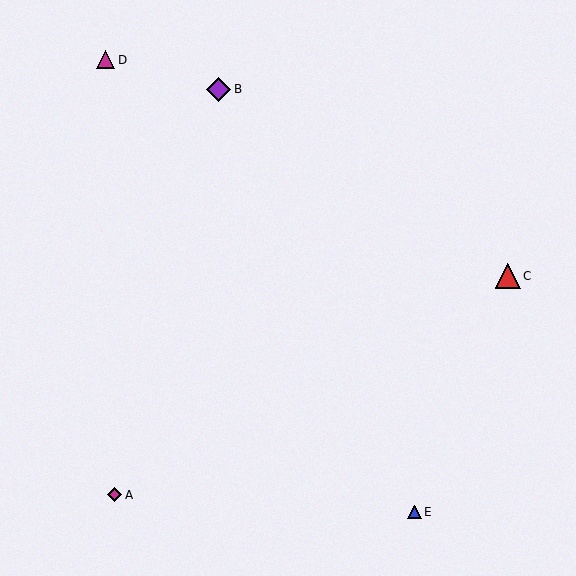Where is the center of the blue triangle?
The center of the blue triangle is at (415, 512).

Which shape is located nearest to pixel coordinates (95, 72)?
The magenta triangle (labeled D) at (106, 60) is nearest to that location.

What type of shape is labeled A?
Shape A is a magenta diamond.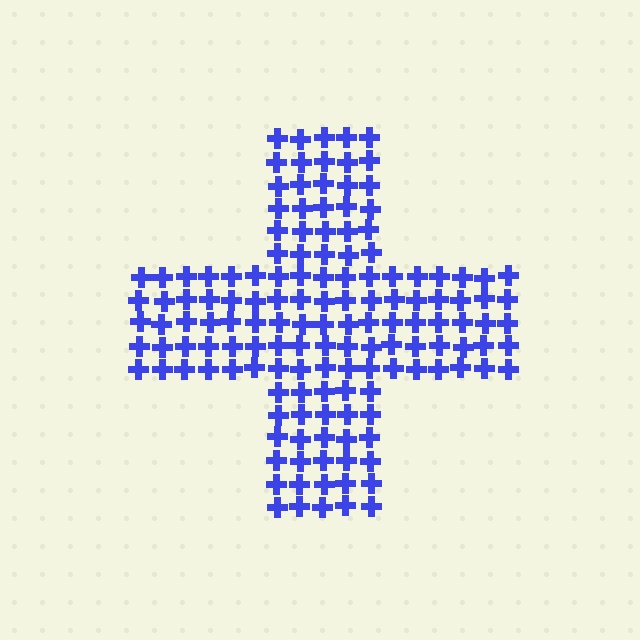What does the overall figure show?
The overall figure shows a cross.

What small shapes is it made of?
It is made of small crosses.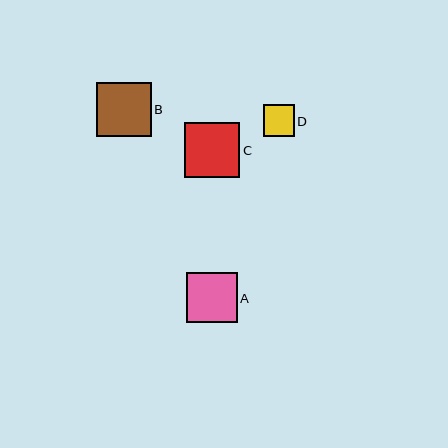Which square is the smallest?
Square D is the smallest with a size of approximately 31 pixels.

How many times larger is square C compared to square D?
Square C is approximately 1.8 times the size of square D.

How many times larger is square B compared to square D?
Square B is approximately 1.7 times the size of square D.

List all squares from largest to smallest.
From largest to smallest: C, B, A, D.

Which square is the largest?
Square C is the largest with a size of approximately 55 pixels.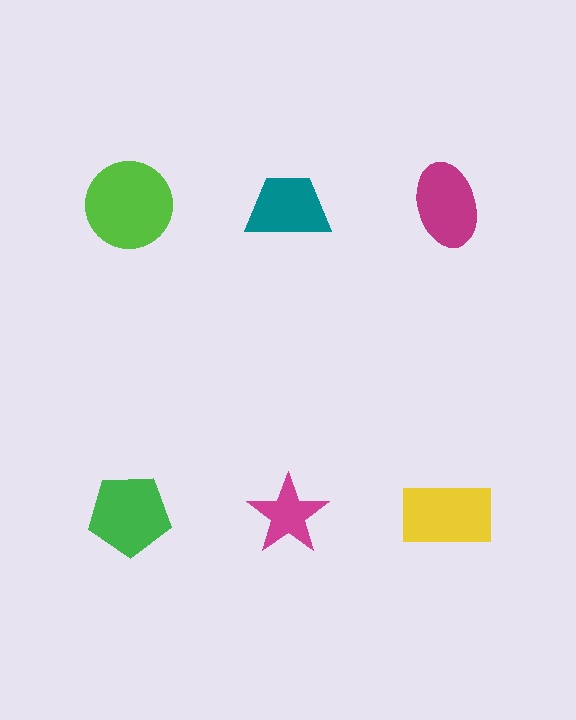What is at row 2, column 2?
A magenta star.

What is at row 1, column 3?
A magenta ellipse.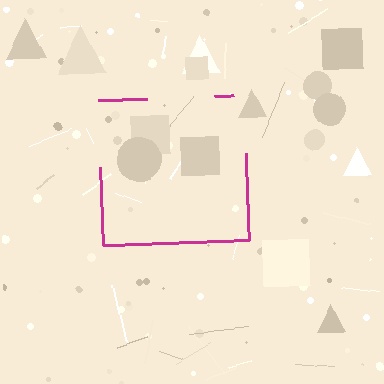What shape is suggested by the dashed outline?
The dashed outline suggests a square.